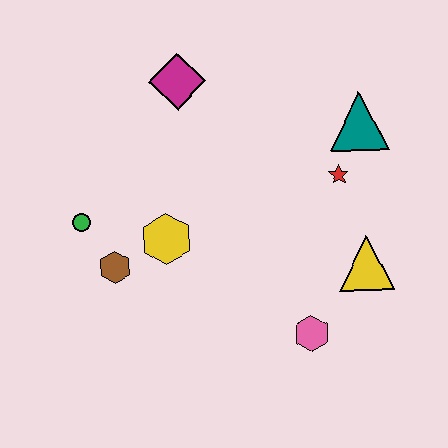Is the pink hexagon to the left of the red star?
Yes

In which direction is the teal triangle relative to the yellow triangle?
The teal triangle is above the yellow triangle.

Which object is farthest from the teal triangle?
The green circle is farthest from the teal triangle.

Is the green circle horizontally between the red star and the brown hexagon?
No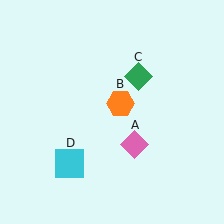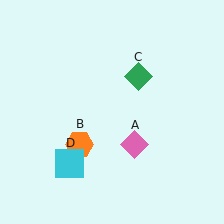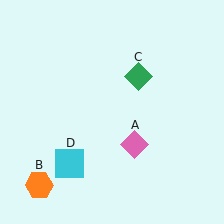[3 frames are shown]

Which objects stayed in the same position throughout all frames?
Pink diamond (object A) and green diamond (object C) and cyan square (object D) remained stationary.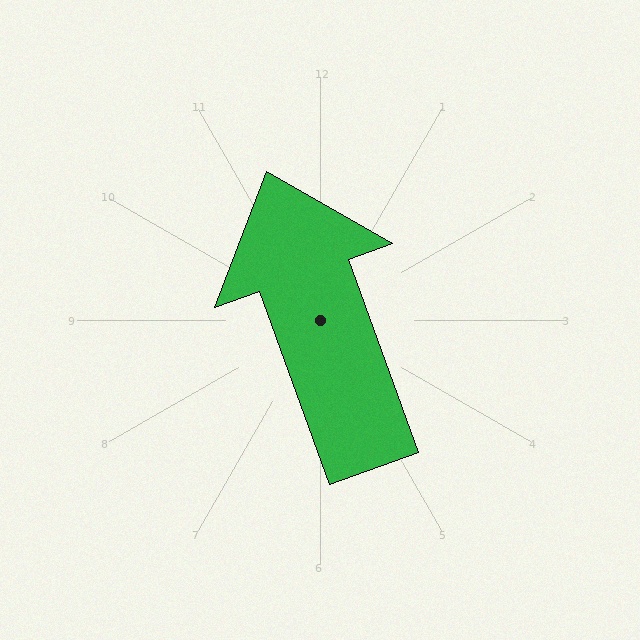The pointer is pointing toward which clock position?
Roughly 11 o'clock.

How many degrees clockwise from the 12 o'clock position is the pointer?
Approximately 340 degrees.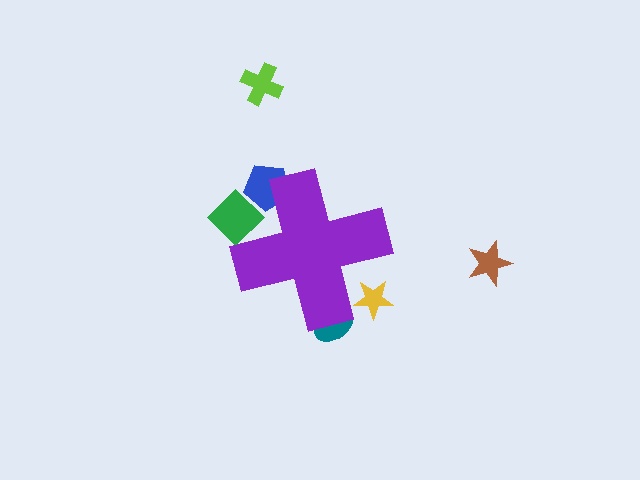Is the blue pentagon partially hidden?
Yes, the blue pentagon is partially hidden behind the purple cross.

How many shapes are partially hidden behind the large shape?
4 shapes are partially hidden.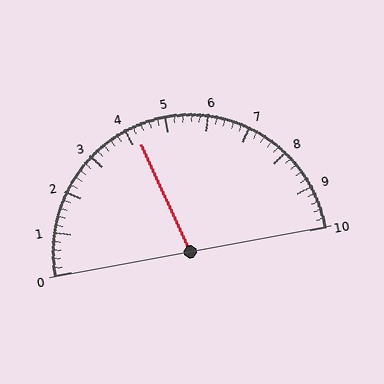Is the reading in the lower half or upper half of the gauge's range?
The reading is in the lower half of the range (0 to 10).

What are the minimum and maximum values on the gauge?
The gauge ranges from 0 to 10.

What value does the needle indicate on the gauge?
The needle indicates approximately 4.2.